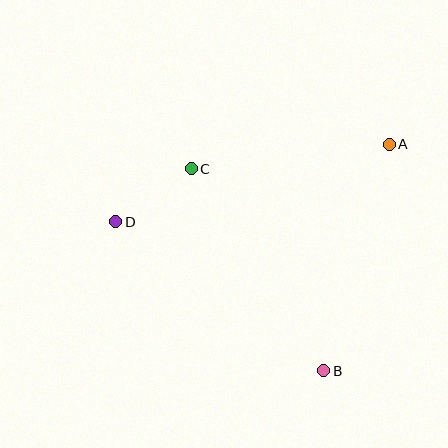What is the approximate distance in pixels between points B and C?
The distance between B and C is approximately 242 pixels.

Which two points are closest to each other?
Points C and D are closest to each other.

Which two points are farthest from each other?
Points A and D are farthest from each other.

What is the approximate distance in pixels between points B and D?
The distance between B and D is approximately 256 pixels.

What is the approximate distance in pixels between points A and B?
The distance between A and B is approximately 236 pixels.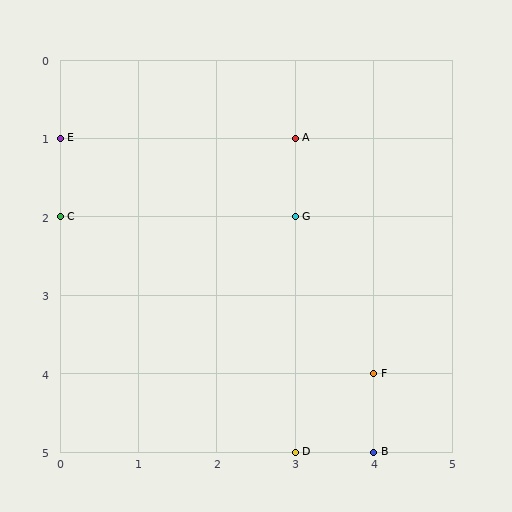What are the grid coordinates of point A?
Point A is at grid coordinates (3, 1).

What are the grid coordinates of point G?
Point G is at grid coordinates (3, 2).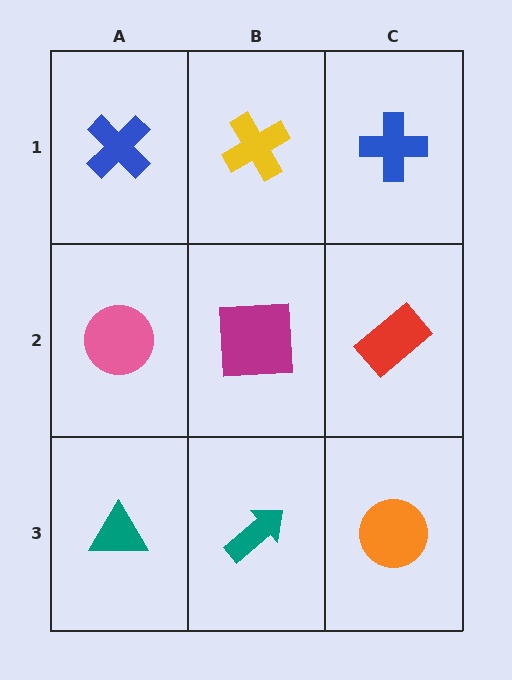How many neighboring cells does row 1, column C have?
2.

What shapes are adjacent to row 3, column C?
A red rectangle (row 2, column C), a teal arrow (row 3, column B).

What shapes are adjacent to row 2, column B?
A yellow cross (row 1, column B), a teal arrow (row 3, column B), a pink circle (row 2, column A), a red rectangle (row 2, column C).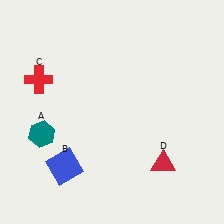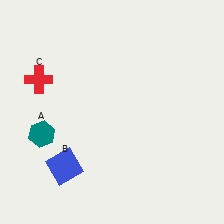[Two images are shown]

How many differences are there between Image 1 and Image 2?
There is 1 difference between the two images.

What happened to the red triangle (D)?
The red triangle (D) was removed in Image 2. It was in the bottom-right area of Image 1.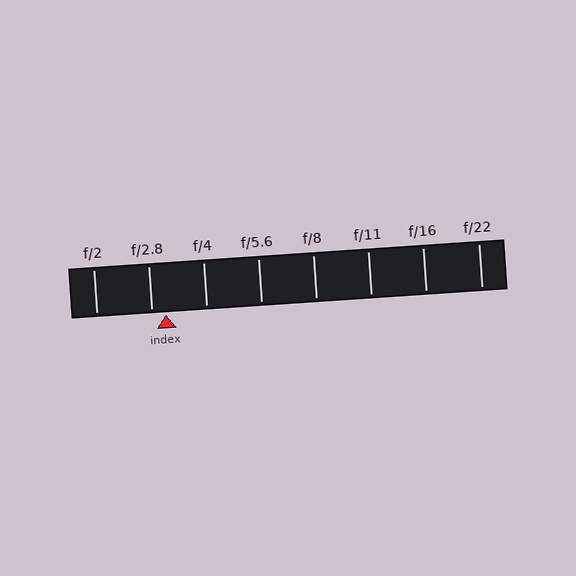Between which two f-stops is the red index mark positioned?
The index mark is between f/2.8 and f/4.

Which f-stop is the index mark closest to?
The index mark is closest to f/2.8.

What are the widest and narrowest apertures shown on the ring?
The widest aperture shown is f/2 and the narrowest is f/22.